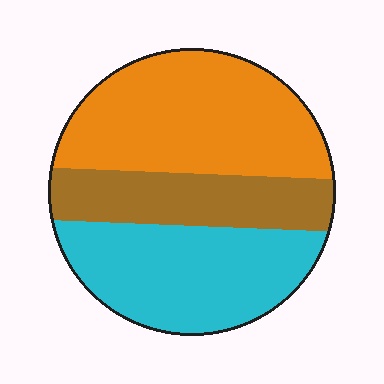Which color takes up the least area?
Brown, at roughly 25%.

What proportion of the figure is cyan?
Cyan covers 35% of the figure.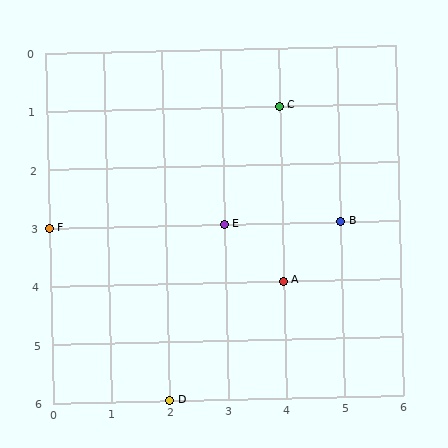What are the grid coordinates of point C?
Point C is at grid coordinates (4, 1).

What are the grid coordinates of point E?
Point E is at grid coordinates (3, 3).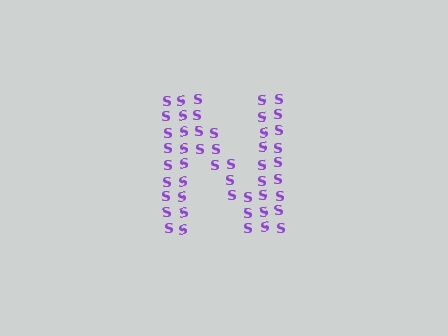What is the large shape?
The large shape is the letter N.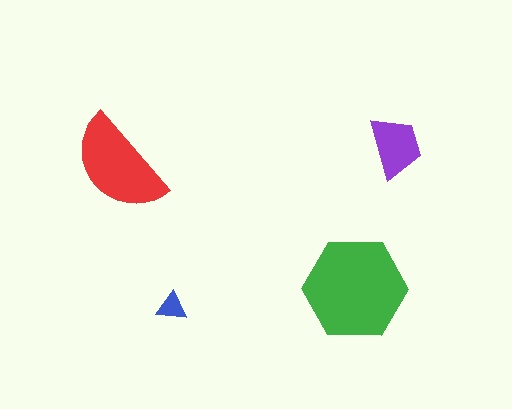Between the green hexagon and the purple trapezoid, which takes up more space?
The green hexagon.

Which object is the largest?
The green hexagon.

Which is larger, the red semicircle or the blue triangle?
The red semicircle.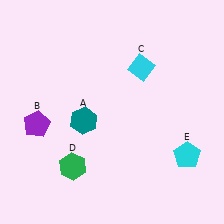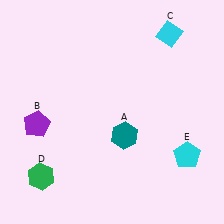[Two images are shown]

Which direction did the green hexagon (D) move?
The green hexagon (D) moved left.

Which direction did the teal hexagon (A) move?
The teal hexagon (A) moved right.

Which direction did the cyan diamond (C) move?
The cyan diamond (C) moved up.